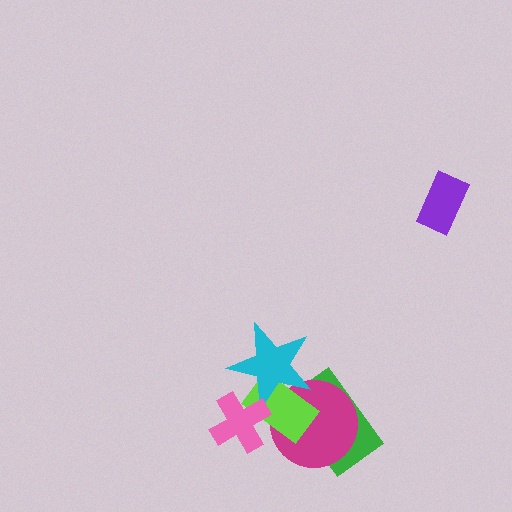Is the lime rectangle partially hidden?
Yes, it is partially covered by another shape.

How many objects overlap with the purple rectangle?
0 objects overlap with the purple rectangle.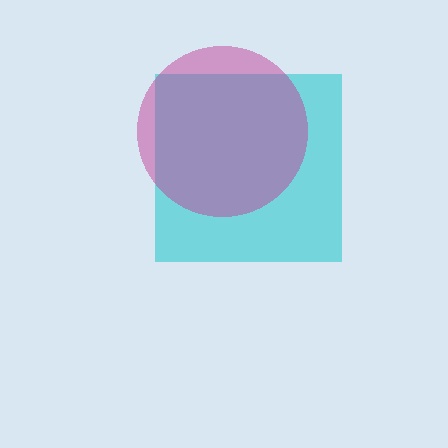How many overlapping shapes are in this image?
There are 2 overlapping shapes in the image.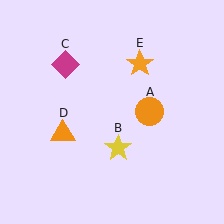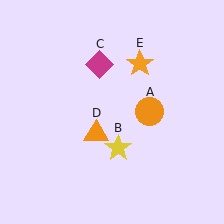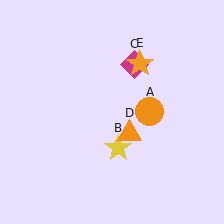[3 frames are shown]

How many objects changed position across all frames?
2 objects changed position: magenta diamond (object C), orange triangle (object D).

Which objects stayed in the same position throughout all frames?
Orange circle (object A) and yellow star (object B) and orange star (object E) remained stationary.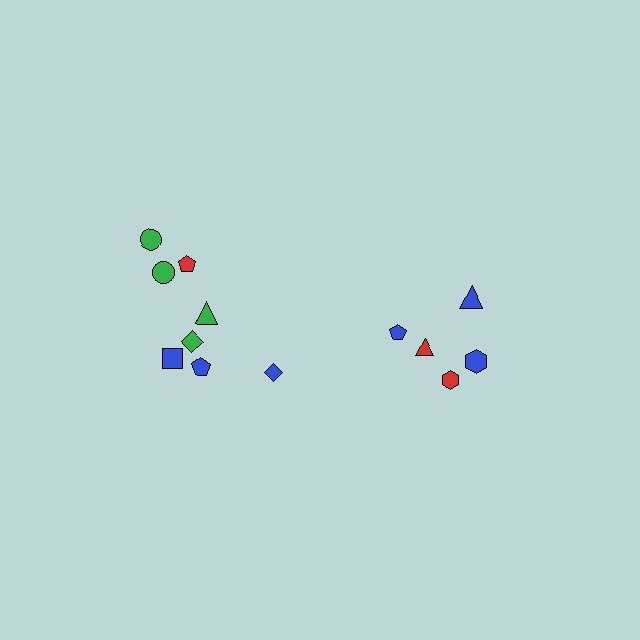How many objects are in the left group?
There are 8 objects.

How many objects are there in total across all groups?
There are 13 objects.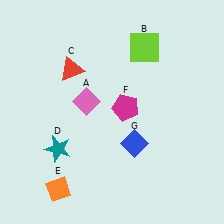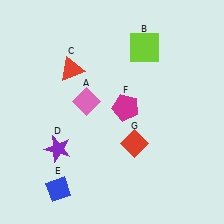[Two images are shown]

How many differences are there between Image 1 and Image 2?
There are 3 differences between the two images.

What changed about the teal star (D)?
In Image 1, D is teal. In Image 2, it changed to purple.